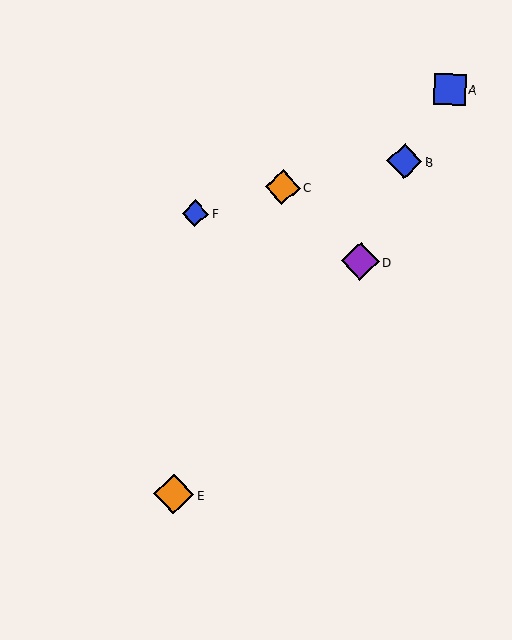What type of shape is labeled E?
Shape E is an orange diamond.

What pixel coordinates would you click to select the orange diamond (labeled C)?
Click at (283, 187) to select the orange diamond C.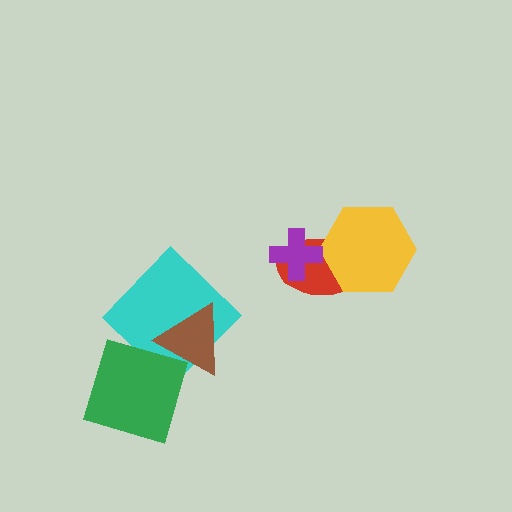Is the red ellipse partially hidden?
Yes, it is partially covered by another shape.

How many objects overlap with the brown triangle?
1 object overlaps with the brown triangle.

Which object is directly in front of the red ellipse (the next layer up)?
The yellow hexagon is directly in front of the red ellipse.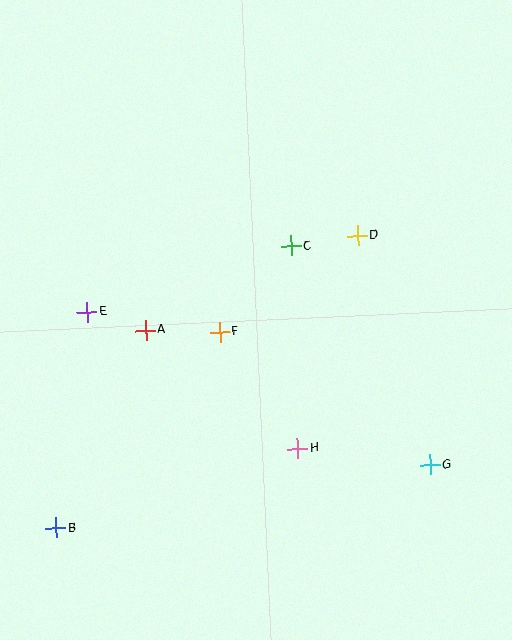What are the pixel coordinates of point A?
Point A is at (146, 330).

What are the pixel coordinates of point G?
Point G is at (430, 465).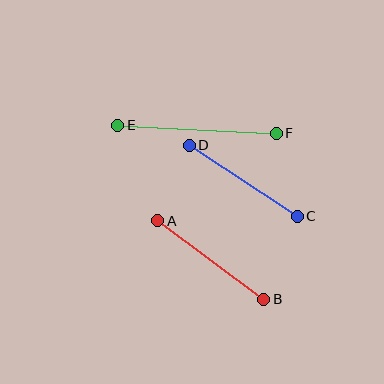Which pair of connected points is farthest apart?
Points E and F are farthest apart.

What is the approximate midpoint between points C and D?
The midpoint is at approximately (243, 181) pixels.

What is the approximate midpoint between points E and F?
The midpoint is at approximately (197, 129) pixels.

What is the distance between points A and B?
The distance is approximately 132 pixels.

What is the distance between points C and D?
The distance is approximately 129 pixels.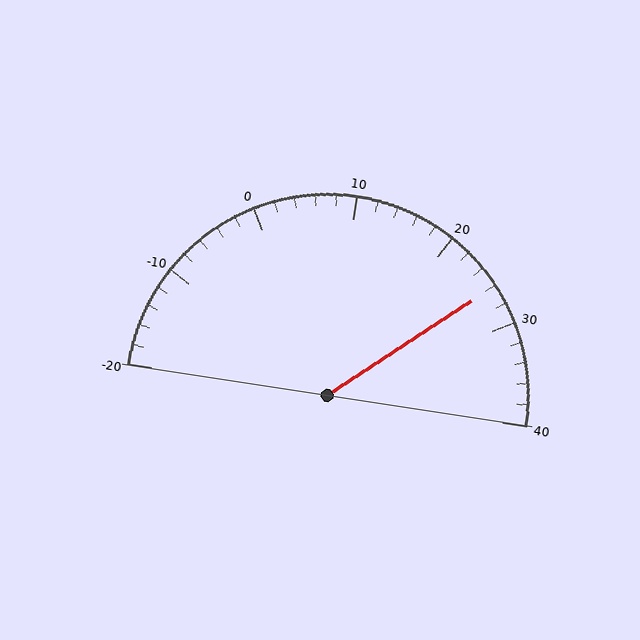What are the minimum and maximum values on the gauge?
The gauge ranges from -20 to 40.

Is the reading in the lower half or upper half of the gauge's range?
The reading is in the upper half of the range (-20 to 40).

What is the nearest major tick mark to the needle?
The nearest major tick mark is 30.